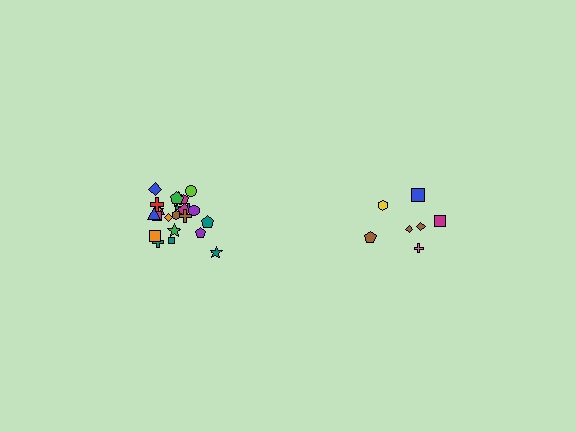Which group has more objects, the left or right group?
The left group.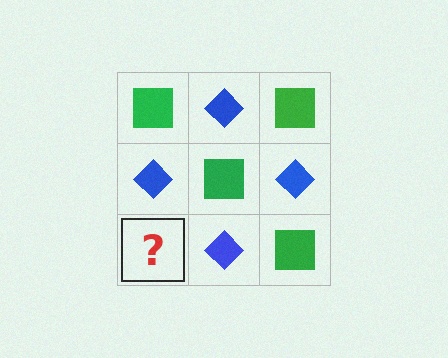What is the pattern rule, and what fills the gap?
The rule is that it alternates green square and blue diamond in a checkerboard pattern. The gap should be filled with a green square.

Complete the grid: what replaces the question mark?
The question mark should be replaced with a green square.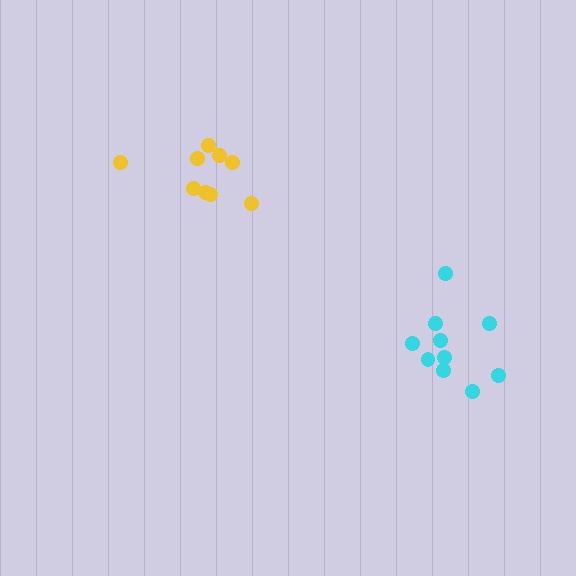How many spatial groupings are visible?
There are 2 spatial groupings.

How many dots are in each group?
Group 1: 9 dots, Group 2: 10 dots (19 total).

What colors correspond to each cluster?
The clusters are colored: yellow, cyan.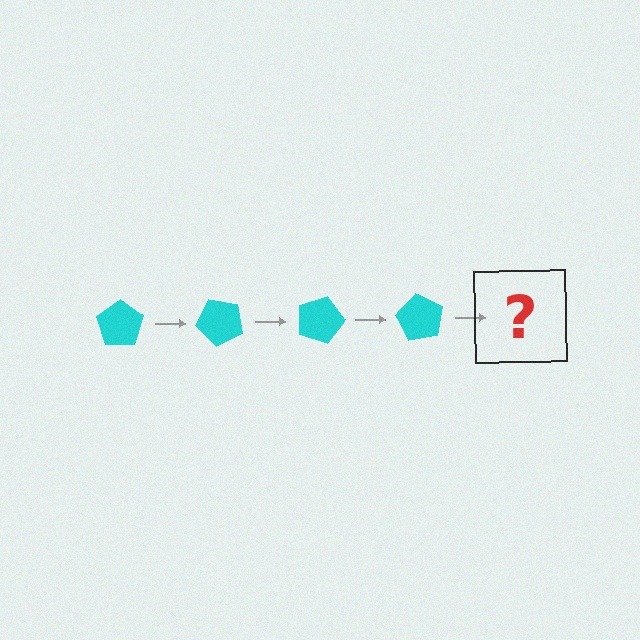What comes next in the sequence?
The next element should be a cyan pentagon rotated 180 degrees.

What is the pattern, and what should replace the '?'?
The pattern is that the pentagon rotates 45 degrees each step. The '?' should be a cyan pentagon rotated 180 degrees.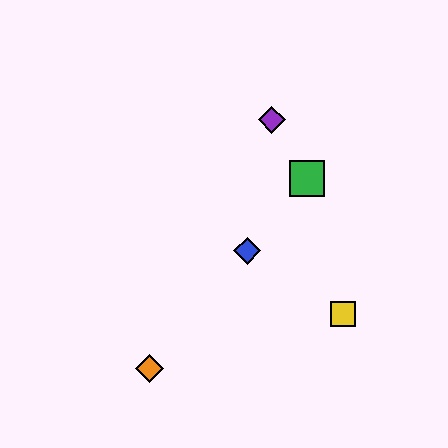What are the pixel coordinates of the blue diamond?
The blue diamond is at (247, 251).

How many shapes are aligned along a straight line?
4 shapes (the red diamond, the blue diamond, the green square, the orange diamond) are aligned along a straight line.